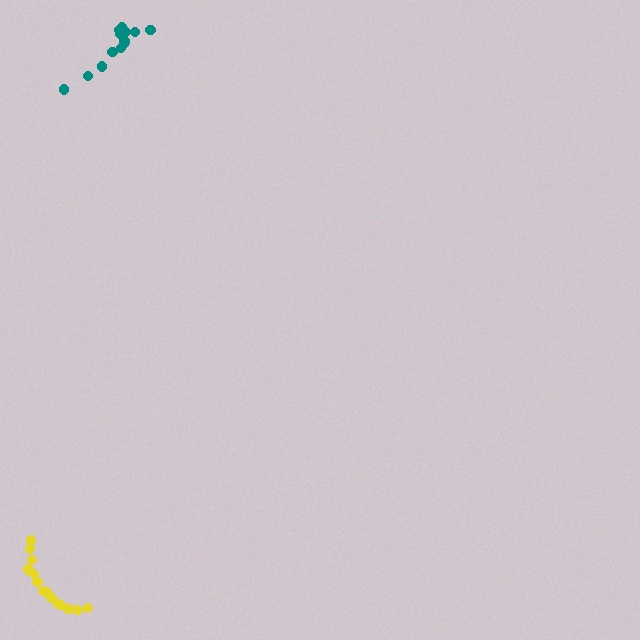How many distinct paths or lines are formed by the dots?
There are 2 distinct paths.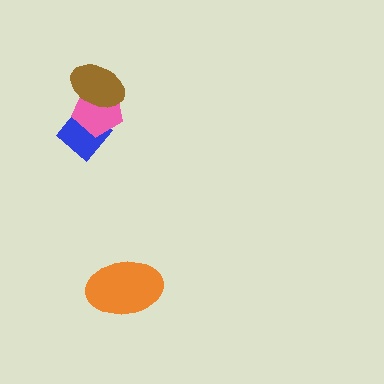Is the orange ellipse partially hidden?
No, no other shape covers it.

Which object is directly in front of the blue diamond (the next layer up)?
The pink pentagon is directly in front of the blue diamond.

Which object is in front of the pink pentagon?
The brown ellipse is in front of the pink pentagon.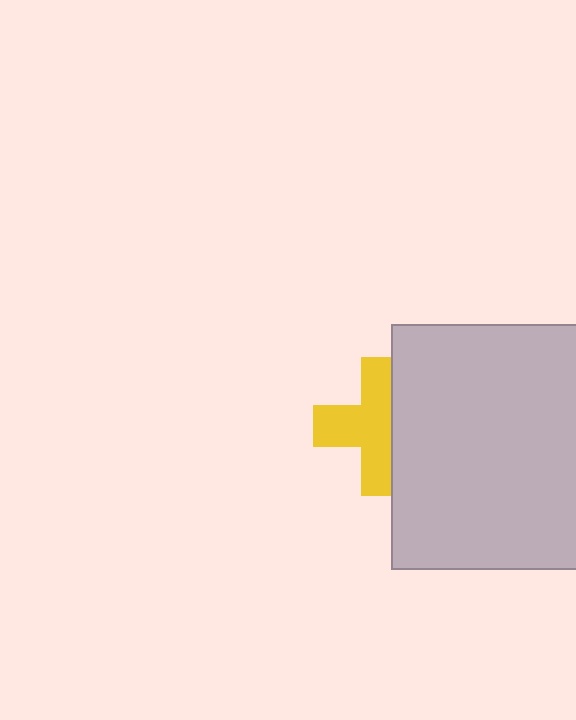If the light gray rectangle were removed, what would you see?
You would see the complete yellow cross.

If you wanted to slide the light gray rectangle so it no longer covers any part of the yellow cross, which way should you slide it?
Slide it right — that is the most direct way to separate the two shapes.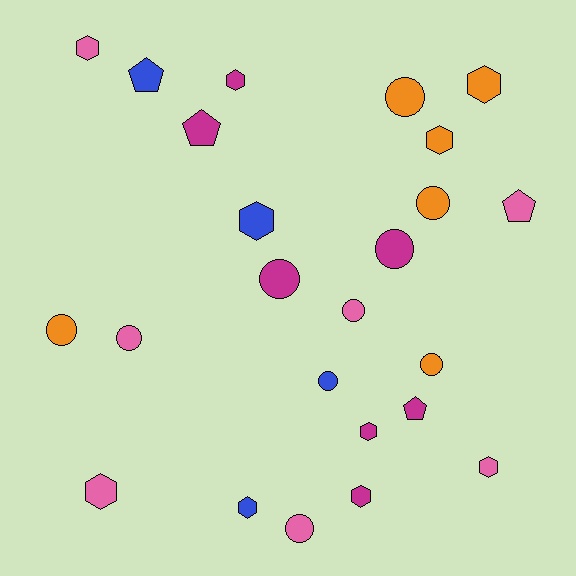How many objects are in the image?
There are 24 objects.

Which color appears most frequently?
Magenta, with 7 objects.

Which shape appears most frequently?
Hexagon, with 10 objects.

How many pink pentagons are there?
There is 1 pink pentagon.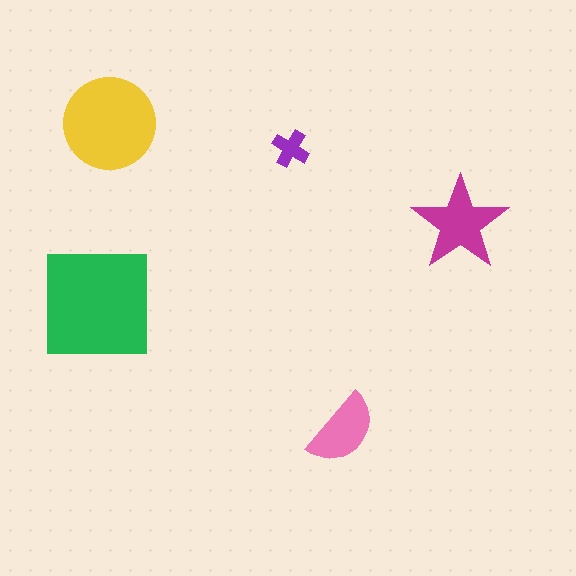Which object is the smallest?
The purple cross.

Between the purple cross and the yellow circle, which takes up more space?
The yellow circle.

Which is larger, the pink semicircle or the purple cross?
The pink semicircle.